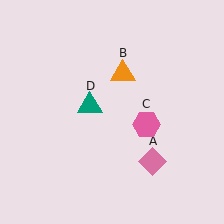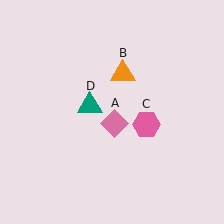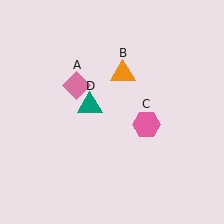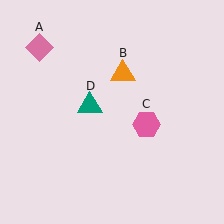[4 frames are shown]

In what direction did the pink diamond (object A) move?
The pink diamond (object A) moved up and to the left.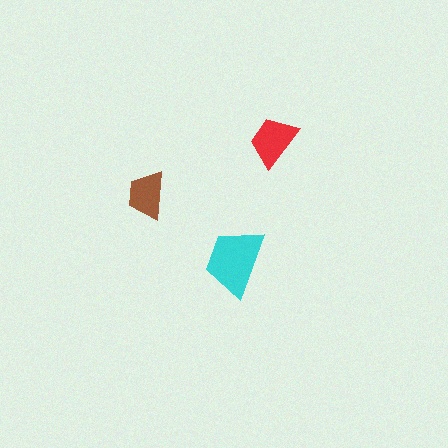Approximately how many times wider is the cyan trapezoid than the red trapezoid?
About 1.5 times wider.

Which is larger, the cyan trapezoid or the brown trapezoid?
The cyan one.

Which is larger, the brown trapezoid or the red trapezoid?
The red one.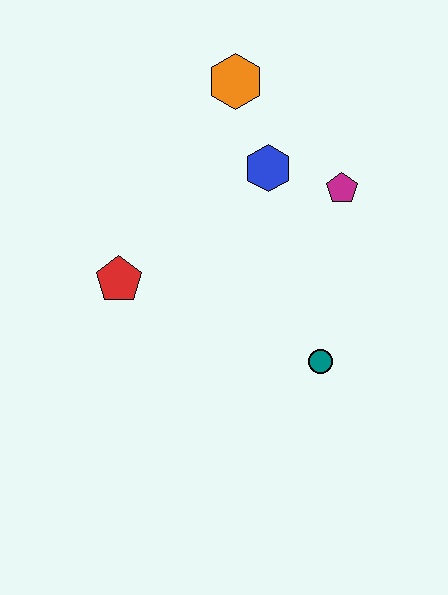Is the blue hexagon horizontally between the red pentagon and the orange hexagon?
No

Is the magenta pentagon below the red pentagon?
No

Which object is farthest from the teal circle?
The orange hexagon is farthest from the teal circle.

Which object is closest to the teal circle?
The magenta pentagon is closest to the teal circle.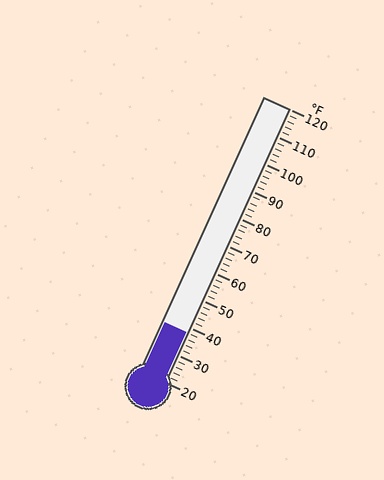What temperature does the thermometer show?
The thermometer shows approximately 38°F.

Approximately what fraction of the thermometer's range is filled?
The thermometer is filled to approximately 20% of its range.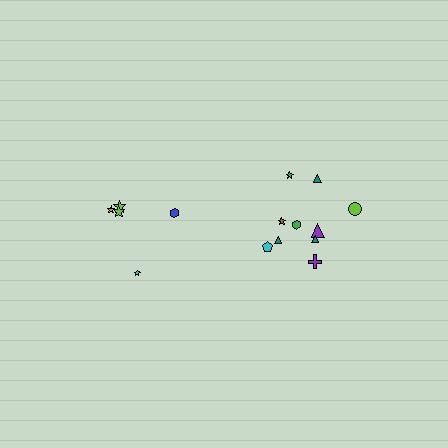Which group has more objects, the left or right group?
The right group.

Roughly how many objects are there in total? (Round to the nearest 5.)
Roughly 15 objects in total.